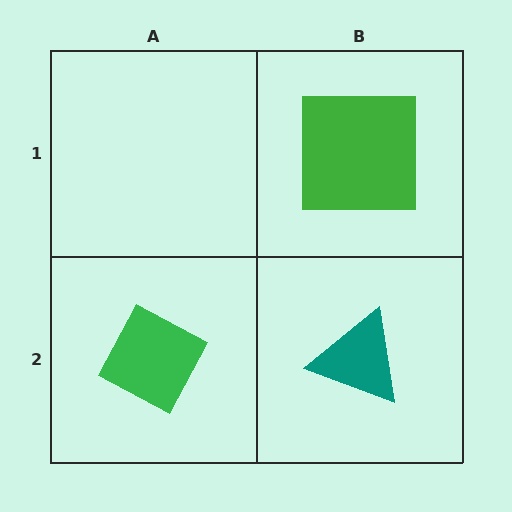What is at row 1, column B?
A green square.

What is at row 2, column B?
A teal triangle.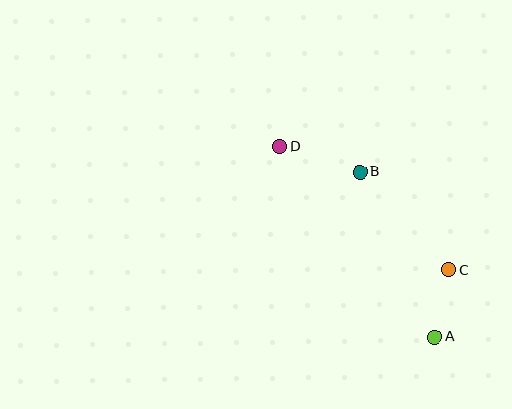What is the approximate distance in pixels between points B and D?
The distance between B and D is approximately 84 pixels.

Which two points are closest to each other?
Points A and C are closest to each other.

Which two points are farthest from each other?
Points A and D are farthest from each other.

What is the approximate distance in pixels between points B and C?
The distance between B and C is approximately 132 pixels.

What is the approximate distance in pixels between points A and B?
The distance between A and B is approximately 181 pixels.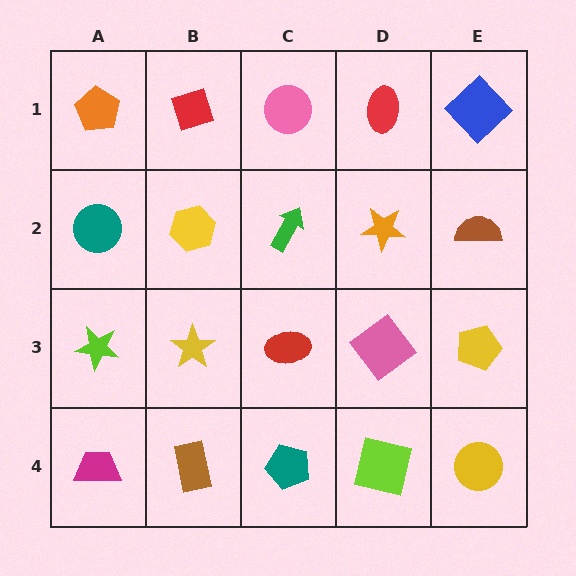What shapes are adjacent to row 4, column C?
A red ellipse (row 3, column C), a brown rectangle (row 4, column B), a lime square (row 4, column D).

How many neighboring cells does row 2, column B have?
4.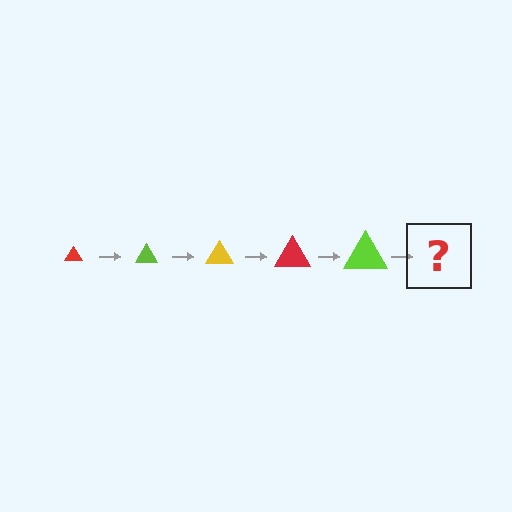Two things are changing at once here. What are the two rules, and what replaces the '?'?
The two rules are that the triangle grows larger each step and the color cycles through red, lime, and yellow. The '?' should be a yellow triangle, larger than the previous one.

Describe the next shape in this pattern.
It should be a yellow triangle, larger than the previous one.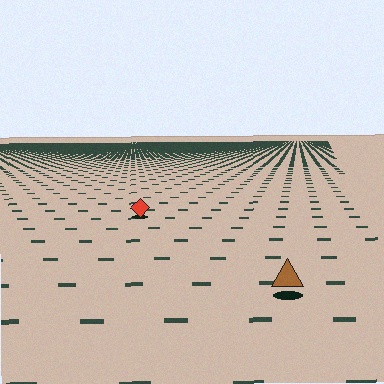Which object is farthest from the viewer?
The red diamond is farthest from the viewer. It appears smaller and the ground texture around it is denser.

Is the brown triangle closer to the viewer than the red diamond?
Yes. The brown triangle is closer — you can tell from the texture gradient: the ground texture is coarser near it.